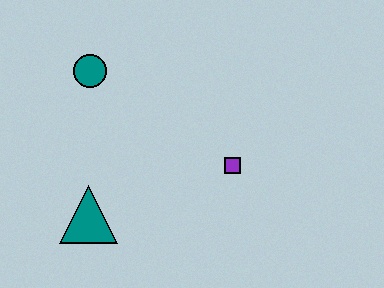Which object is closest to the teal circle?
The teal triangle is closest to the teal circle.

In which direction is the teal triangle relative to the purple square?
The teal triangle is to the left of the purple square.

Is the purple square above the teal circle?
No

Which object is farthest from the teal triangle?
The purple square is farthest from the teal triangle.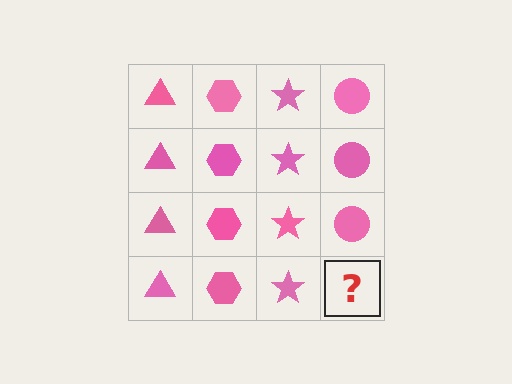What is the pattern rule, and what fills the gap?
The rule is that each column has a consistent shape. The gap should be filled with a pink circle.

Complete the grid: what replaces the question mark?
The question mark should be replaced with a pink circle.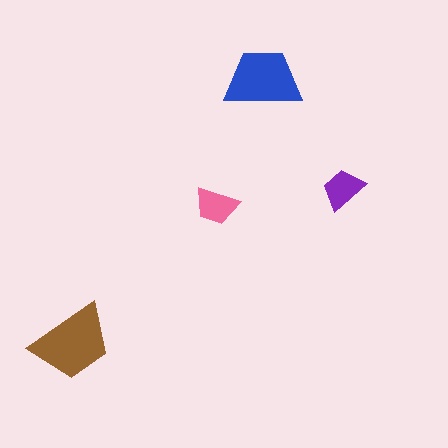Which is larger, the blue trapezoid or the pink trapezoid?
The blue one.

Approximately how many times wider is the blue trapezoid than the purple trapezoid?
About 2 times wider.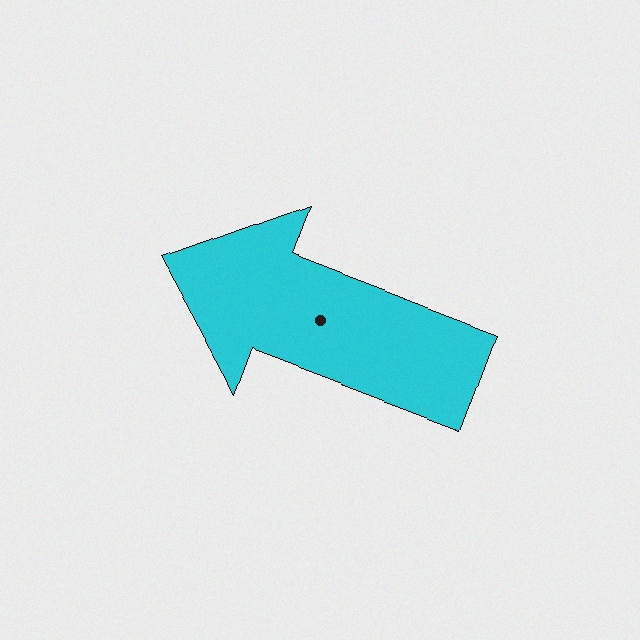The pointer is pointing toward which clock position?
Roughly 10 o'clock.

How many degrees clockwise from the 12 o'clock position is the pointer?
Approximately 291 degrees.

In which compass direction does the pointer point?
West.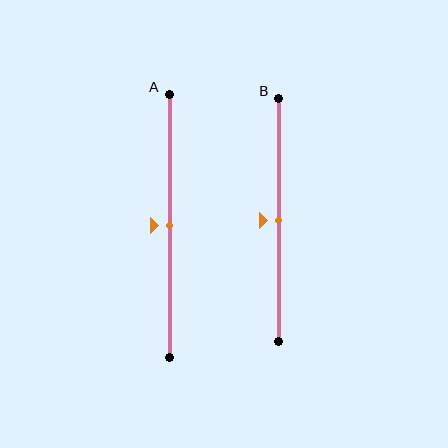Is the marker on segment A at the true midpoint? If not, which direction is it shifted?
Yes, the marker on segment A is at the true midpoint.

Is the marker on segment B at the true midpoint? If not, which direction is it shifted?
Yes, the marker on segment B is at the true midpoint.